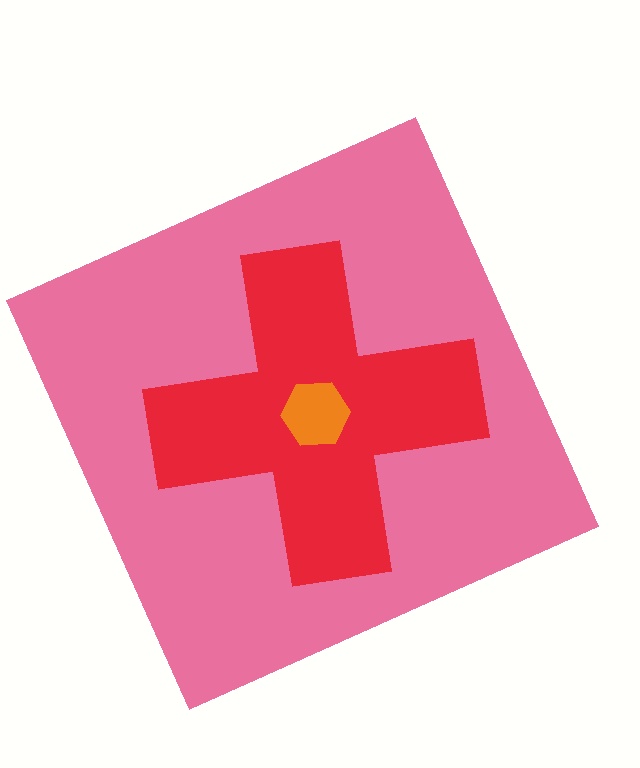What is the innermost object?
The orange hexagon.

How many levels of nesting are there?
3.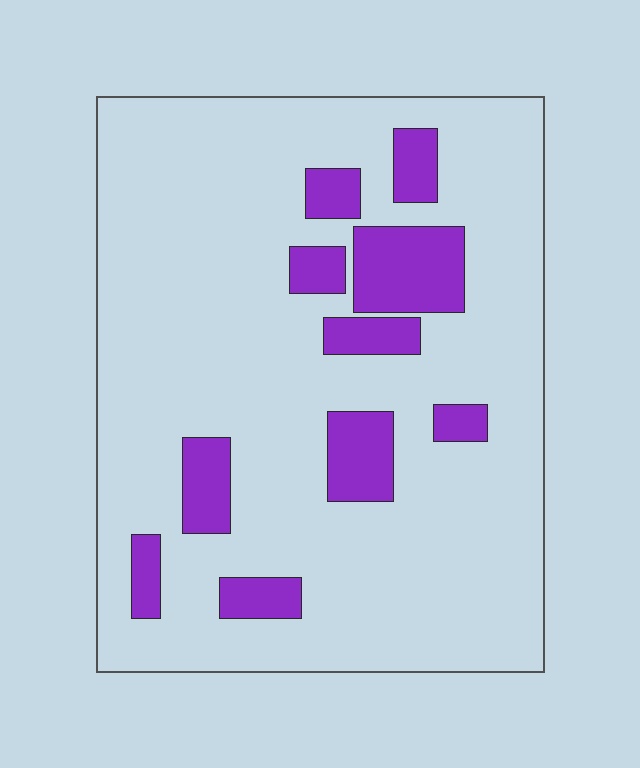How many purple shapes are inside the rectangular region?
10.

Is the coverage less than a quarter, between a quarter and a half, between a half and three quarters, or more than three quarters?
Less than a quarter.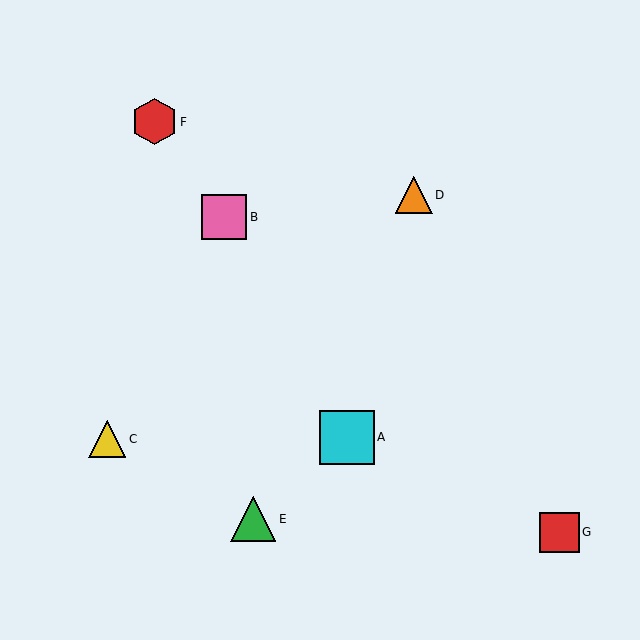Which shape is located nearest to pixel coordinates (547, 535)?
The red square (labeled G) at (559, 532) is nearest to that location.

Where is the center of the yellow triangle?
The center of the yellow triangle is at (107, 439).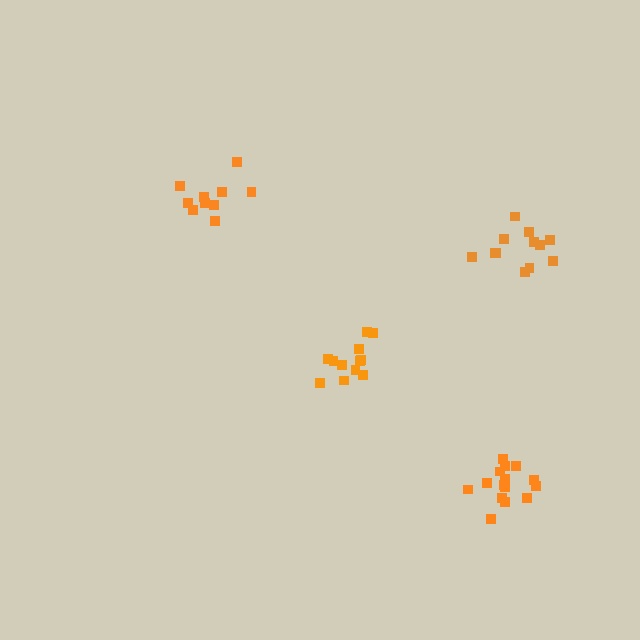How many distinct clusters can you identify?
There are 4 distinct clusters.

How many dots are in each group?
Group 1: 15 dots, Group 2: 12 dots, Group 3: 12 dots, Group 4: 10 dots (49 total).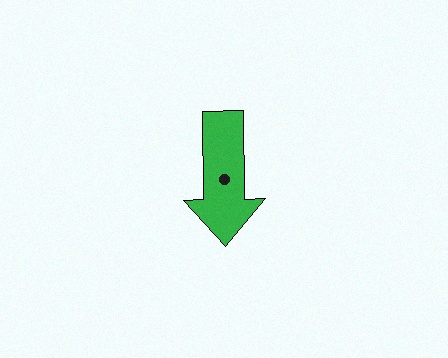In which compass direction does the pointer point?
South.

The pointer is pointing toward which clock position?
Roughly 6 o'clock.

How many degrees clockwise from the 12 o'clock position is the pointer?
Approximately 179 degrees.